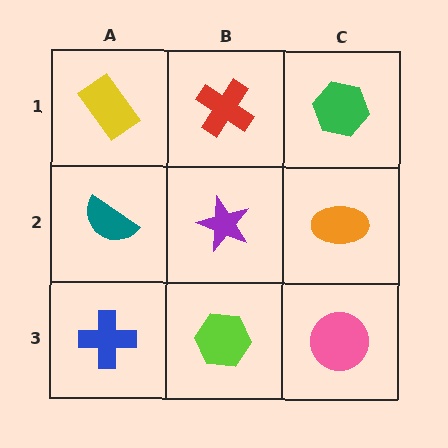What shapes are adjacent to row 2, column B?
A red cross (row 1, column B), a lime hexagon (row 3, column B), a teal semicircle (row 2, column A), an orange ellipse (row 2, column C).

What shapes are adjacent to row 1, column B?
A purple star (row 2, column B), a yellow rectangle (row 1, column A), a green hexagon (row 1, column C).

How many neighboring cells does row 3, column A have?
2.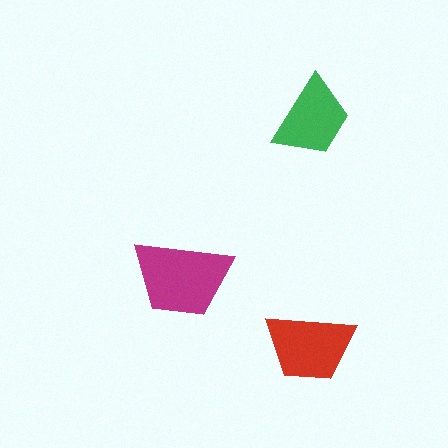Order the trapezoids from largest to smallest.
the magenta one, the red one, the green one.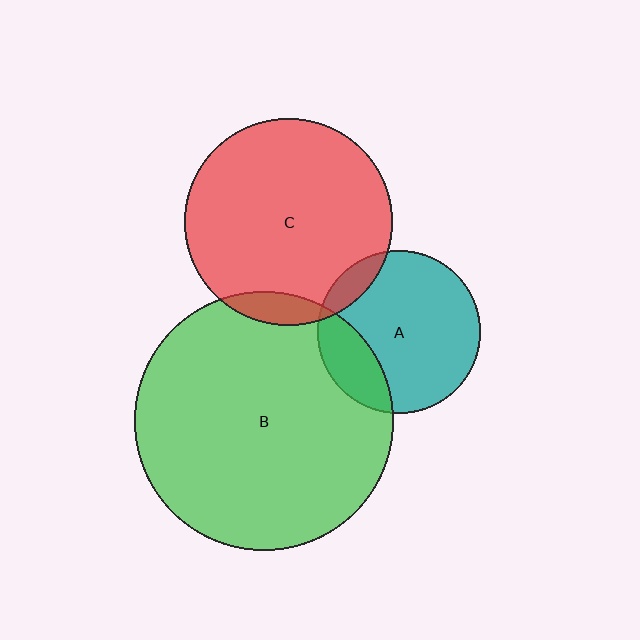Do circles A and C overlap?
Yes.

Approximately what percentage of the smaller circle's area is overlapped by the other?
Approximately 10%.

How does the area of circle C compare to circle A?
Approximately 1.6 times.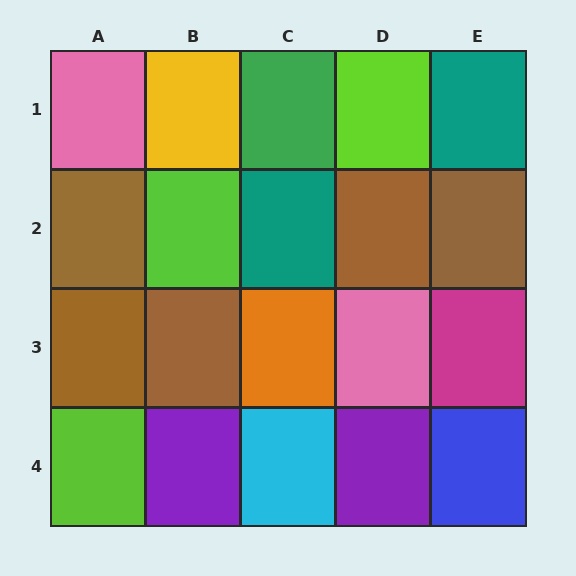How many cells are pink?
2 cells are pink.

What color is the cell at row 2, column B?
Lime.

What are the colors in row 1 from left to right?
Pink, yellow, green, lime, teal.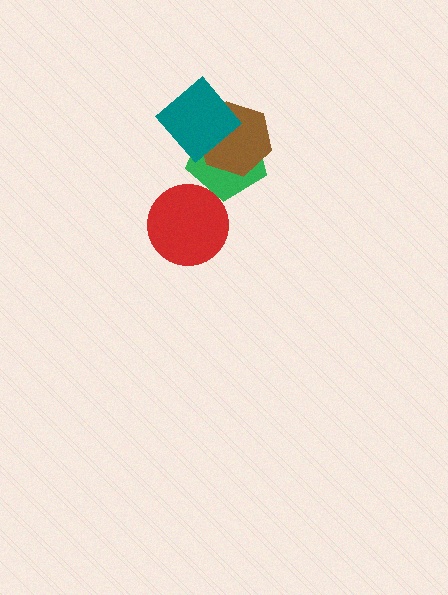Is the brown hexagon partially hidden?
Yes, it is partially covered by another shape.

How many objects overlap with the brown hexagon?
2 objects overlap with the brown hexagon.